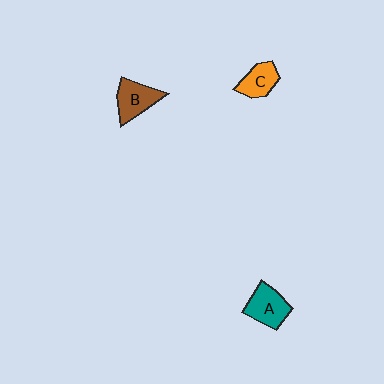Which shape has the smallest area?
Shape C (orange).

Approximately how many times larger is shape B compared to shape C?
Approximately 1.2 times.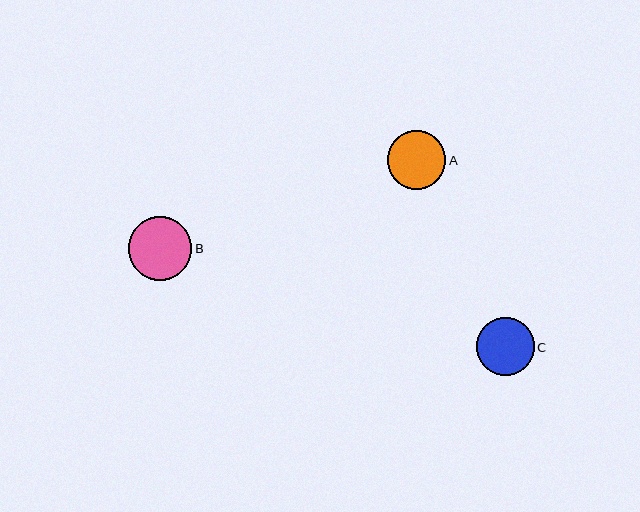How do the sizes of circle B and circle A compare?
Circle B and circle A are approximately the same size.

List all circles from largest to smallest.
From largest to smallest: B, A, C.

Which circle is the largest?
Circle B is the largest with a size of approximately 63 pixels.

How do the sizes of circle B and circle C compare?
Circle B and circle C are approximately the same size.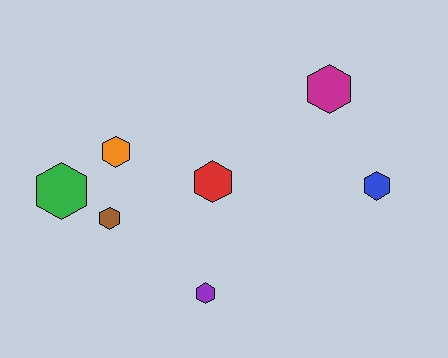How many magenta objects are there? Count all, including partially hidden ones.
There is 1 magenta object.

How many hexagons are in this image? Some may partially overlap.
There are 7 hexagons.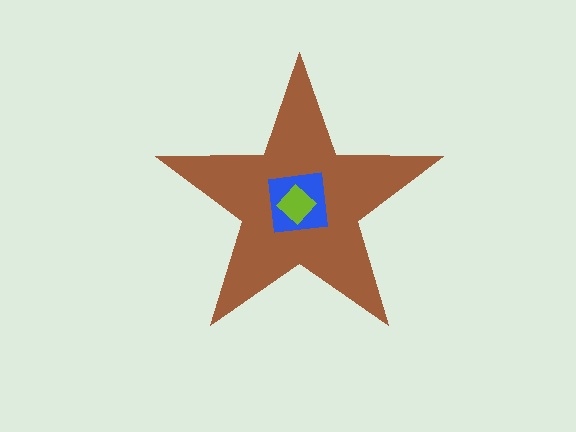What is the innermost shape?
The lime diamond.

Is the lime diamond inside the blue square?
Yes.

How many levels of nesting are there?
3.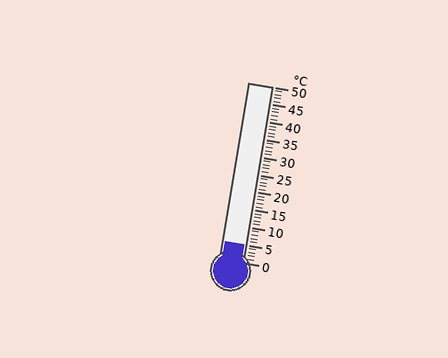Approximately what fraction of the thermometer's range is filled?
The thermometer is filled to approximately 10% of its range.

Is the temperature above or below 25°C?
The temperature is below 25°C.